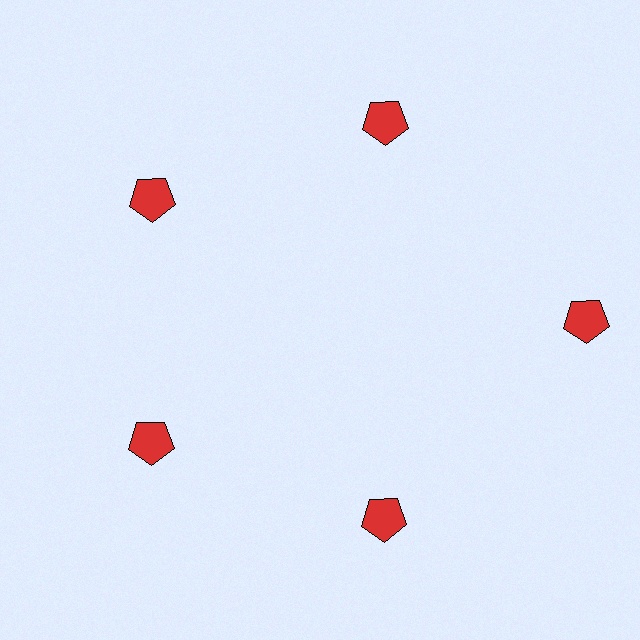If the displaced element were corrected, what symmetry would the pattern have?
It would have 5-fold rotational symmetry — the pattern would map onto itself every 72 degrees.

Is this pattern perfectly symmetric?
No. The 5 red pentagons are arranged in a ring, but one element near the 3 o'clock position is pushed outward from the center, breaking the 5-fold rotational symmetry.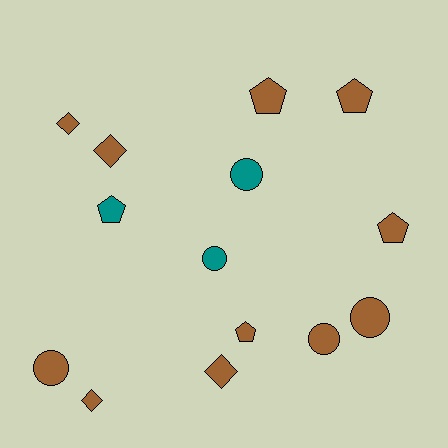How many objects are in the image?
There are 14 objects.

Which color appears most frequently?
Brown, with 11 objects.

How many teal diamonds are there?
There are no teal diamonds.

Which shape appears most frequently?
Circle, with 5 objects.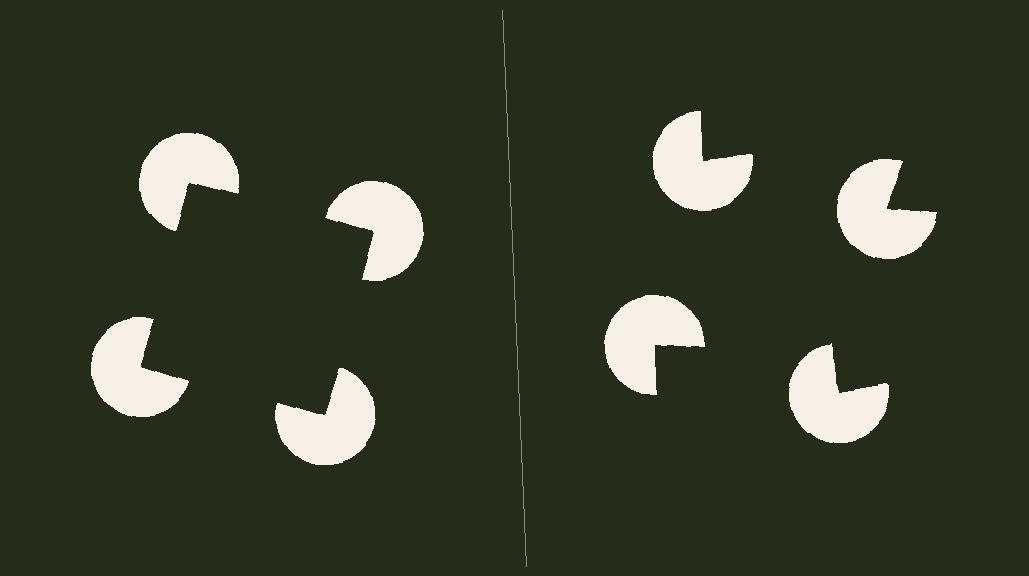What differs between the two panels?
The pac-man discs are positioned identically on both sides; only the wedge orientations differ. On the left they align to a square; on the right they are misaligned.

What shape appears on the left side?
An illusory square.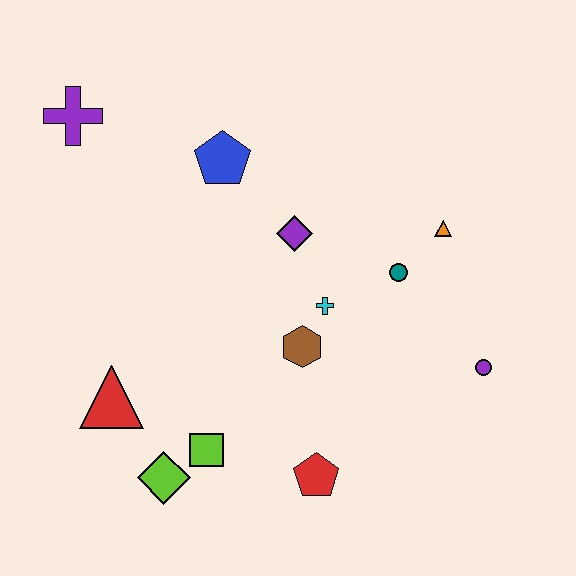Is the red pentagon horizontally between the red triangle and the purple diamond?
No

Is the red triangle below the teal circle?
Yes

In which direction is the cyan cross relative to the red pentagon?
The cyan cross is above the red pentagon.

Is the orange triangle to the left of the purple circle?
Yes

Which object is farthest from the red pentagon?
The purple cross is farthest from the red pentagon.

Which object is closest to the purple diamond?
The cyan cross is closest to the purple diamond.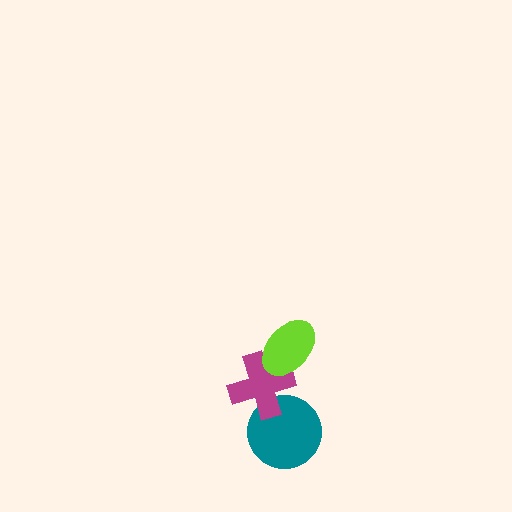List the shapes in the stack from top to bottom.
From top to bottom: the lime ellipse, the magenta cross, the teal circle.